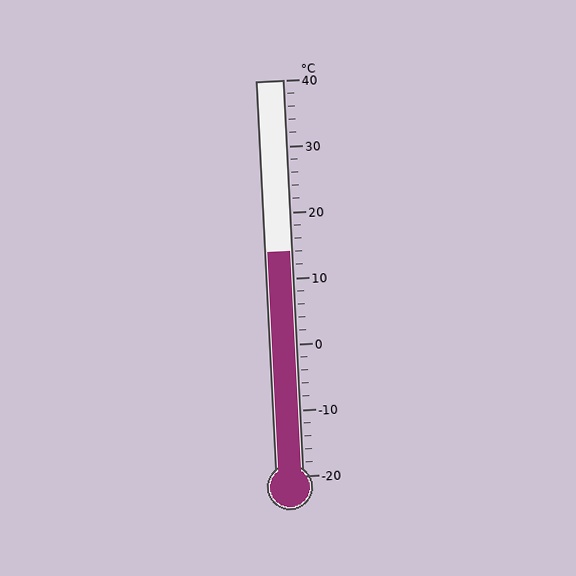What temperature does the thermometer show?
The thermometer shows approximately 14°C.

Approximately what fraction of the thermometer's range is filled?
The thermometer is filled to approximately 55% of its range.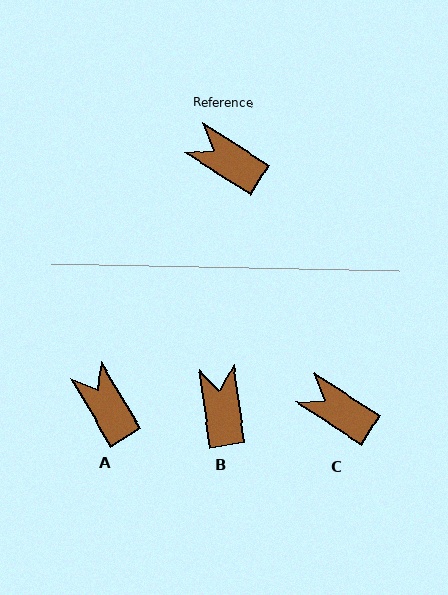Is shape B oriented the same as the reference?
No, it is off by about 50 degrees.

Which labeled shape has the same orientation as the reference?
C.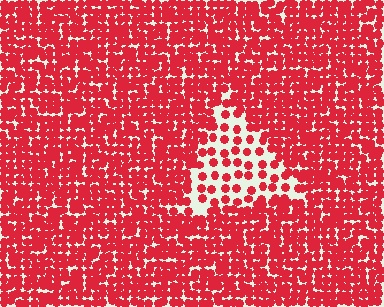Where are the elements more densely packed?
The elements are more densely packed outside the triangle boundary.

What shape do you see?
I see a triangle.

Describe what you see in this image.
The image contains small red elements arranged at two different densities. A triangle-shaped region is visible where the elements are less densely packed than the surrounding area.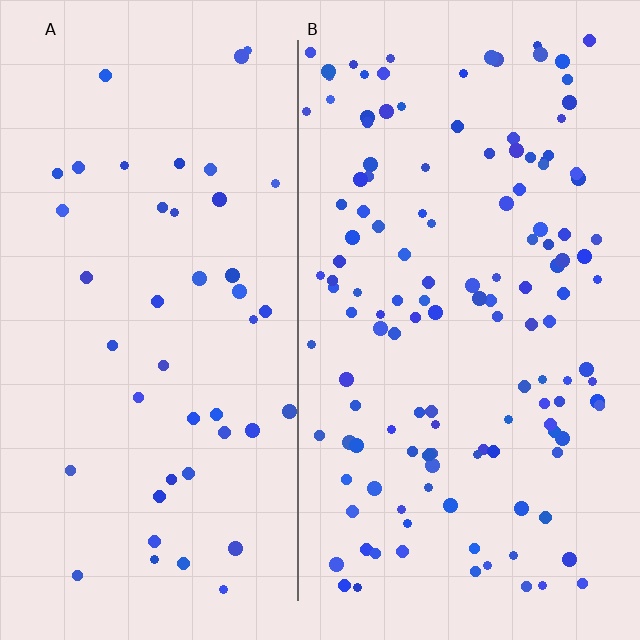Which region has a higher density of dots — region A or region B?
B (the right).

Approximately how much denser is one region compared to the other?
Approximately 3.0× — region B over region A.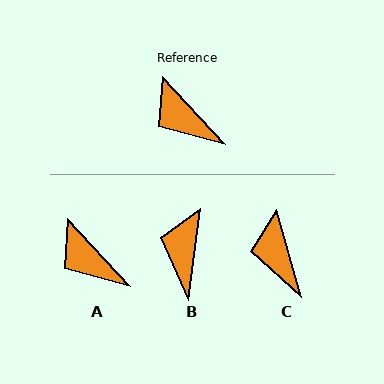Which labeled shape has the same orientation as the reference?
A.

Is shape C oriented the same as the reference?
No, it is off by about 28 degrees.